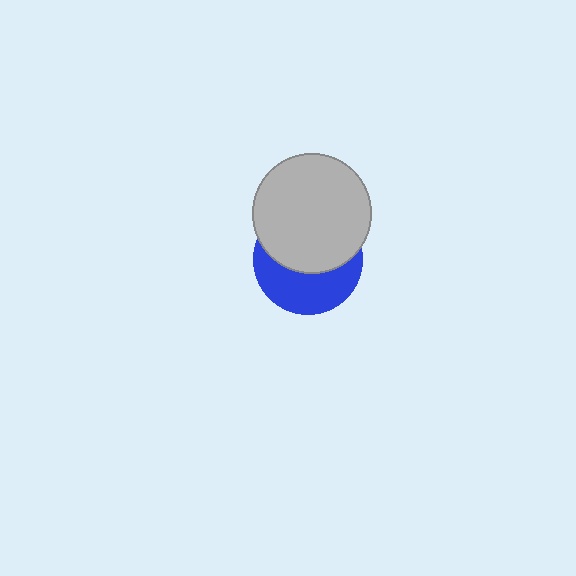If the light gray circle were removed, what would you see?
You would see the complete blue circle.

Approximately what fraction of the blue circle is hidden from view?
Roughly 55% of the blue circle is hidden behind the light gray circle.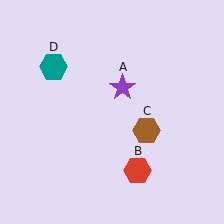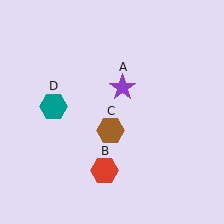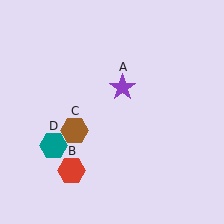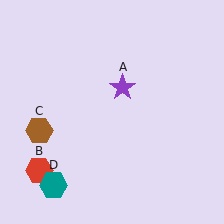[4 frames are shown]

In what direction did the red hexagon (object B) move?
The red hexagon (object B) moved left.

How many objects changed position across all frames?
3 objects changed position: red hexagon (object B), brown hexagon (object C), teal hexagon (object D).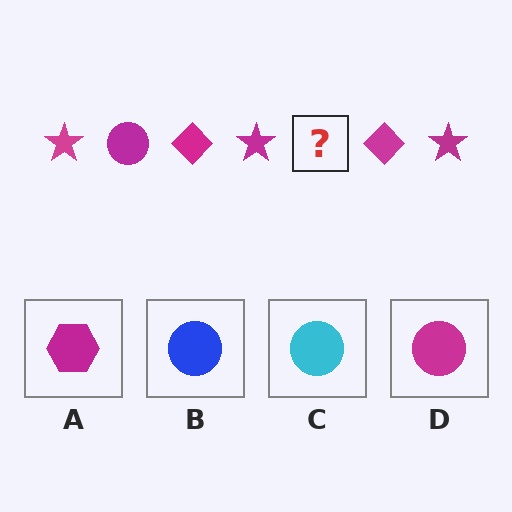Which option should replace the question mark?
Option D.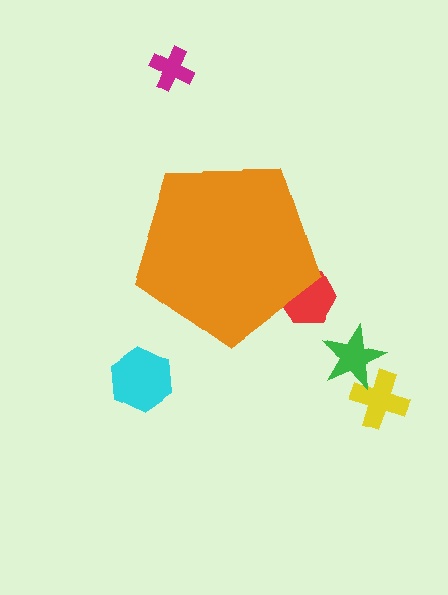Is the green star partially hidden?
No, the green star is fully visible.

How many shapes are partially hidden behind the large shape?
1 shape is partially hidden.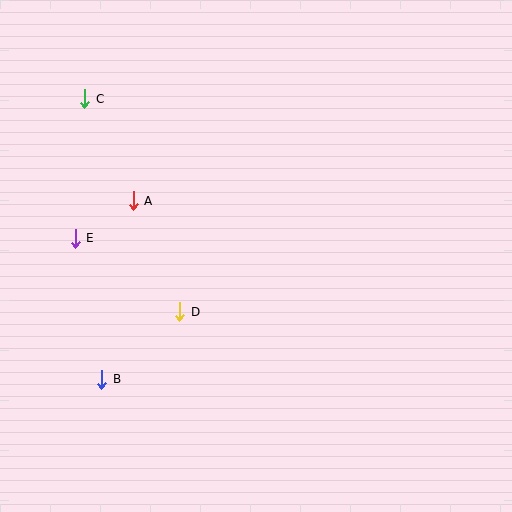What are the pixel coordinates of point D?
Point D is at (180, 312).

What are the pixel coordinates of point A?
Point A is at (133, 201).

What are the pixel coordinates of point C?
Point C is at (85, 99).